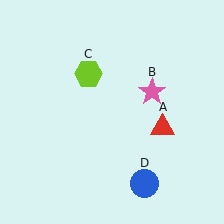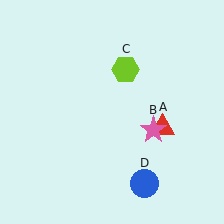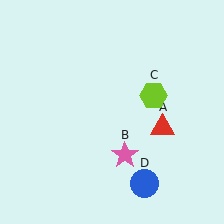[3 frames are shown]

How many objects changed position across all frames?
2 objects changed position: pink star (object B), lime hexagon (object C).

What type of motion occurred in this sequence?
The pink star (object B), lime hexagon (object C) rotated clockwise around the center of the scene.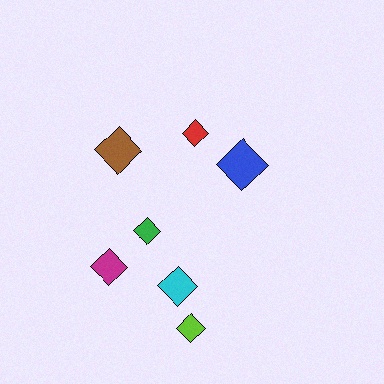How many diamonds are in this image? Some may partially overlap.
There are 7 diamonds.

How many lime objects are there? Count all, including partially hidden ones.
There is 1 lime object.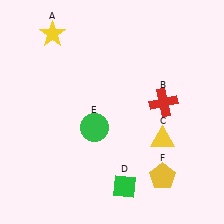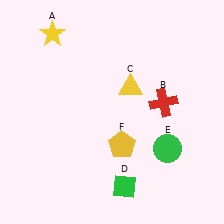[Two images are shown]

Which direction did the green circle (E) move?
The green circle (E) moved right.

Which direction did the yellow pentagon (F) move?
The yellow pentagon (F) moved left.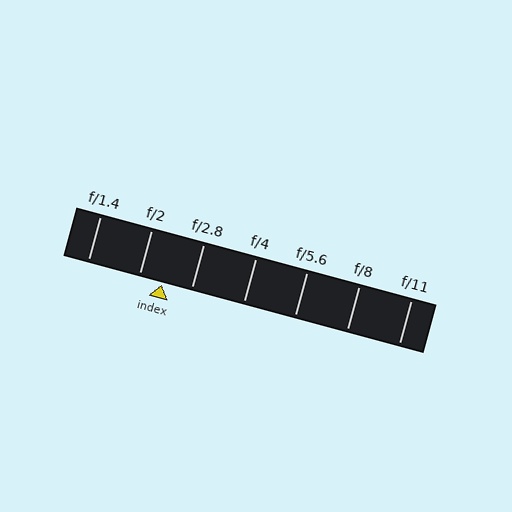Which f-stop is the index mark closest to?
The index mark is closest to f/2.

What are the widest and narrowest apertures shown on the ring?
The widest aperture shown is f/1.4 and the narrowest is f/11.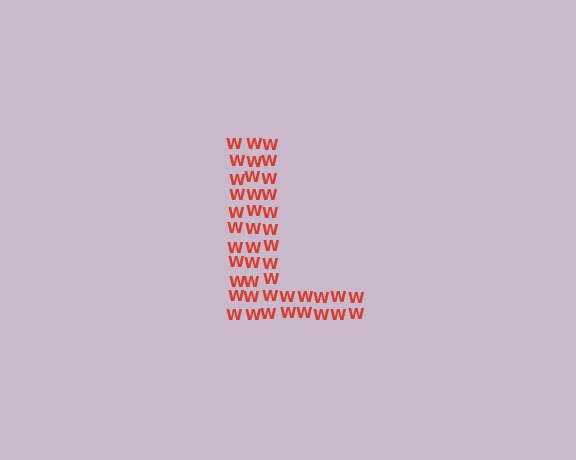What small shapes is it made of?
It is made of small letter W's.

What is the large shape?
The large shape is the letter L.